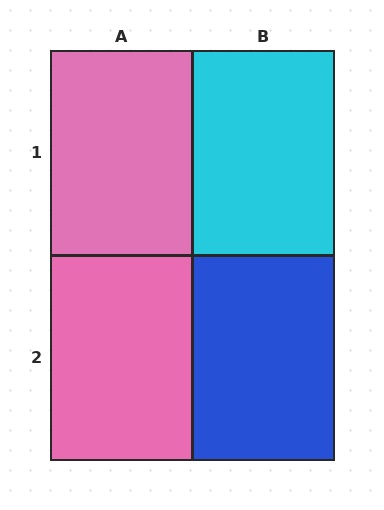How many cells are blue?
1 cell is blue.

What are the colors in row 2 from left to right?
Pink, blue.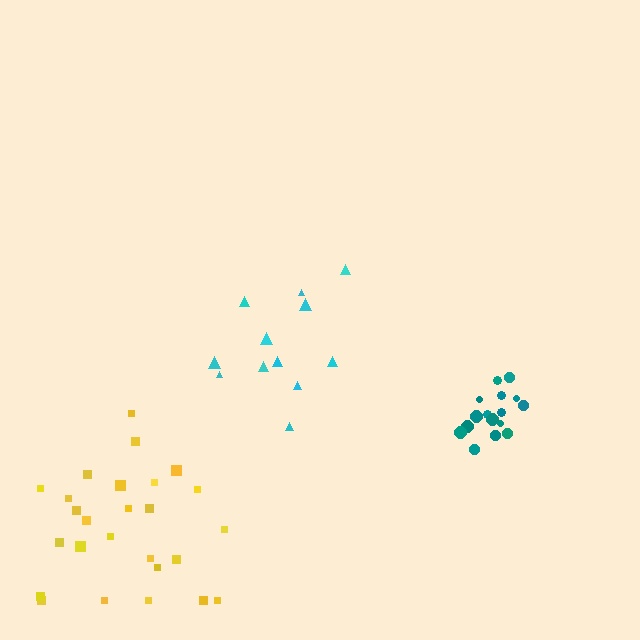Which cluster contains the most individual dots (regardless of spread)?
Yellow (26).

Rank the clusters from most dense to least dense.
teal, yellow, cyan.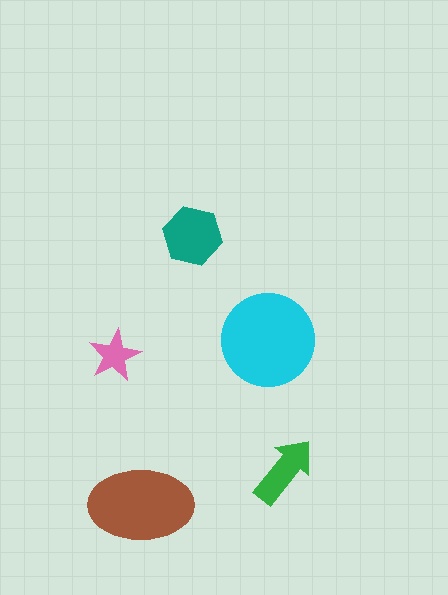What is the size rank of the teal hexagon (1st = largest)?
3rd.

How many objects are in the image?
There are 5 objects in the image.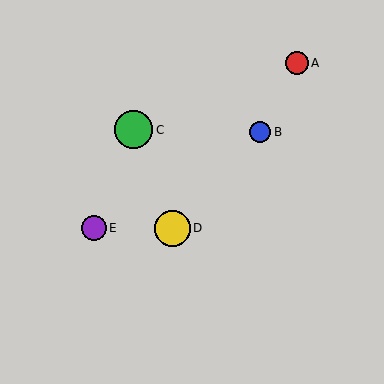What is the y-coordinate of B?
Object B is at y≈132.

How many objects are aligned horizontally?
2 objects (D, E) are aligned horizontally.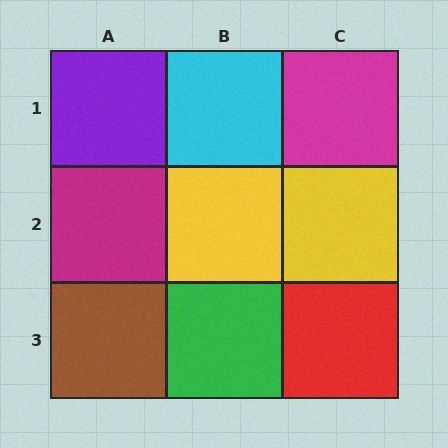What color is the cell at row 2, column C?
Yellow.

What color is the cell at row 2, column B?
Yellow.